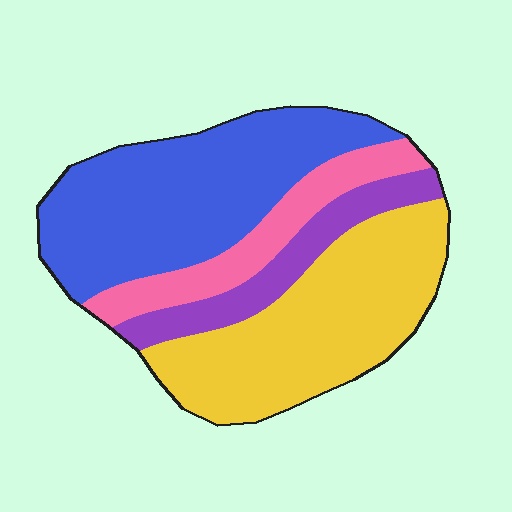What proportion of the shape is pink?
Pink takes up about one eighth (1/8) of the shape.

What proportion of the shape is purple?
Purple covers roughly 15% of the shape.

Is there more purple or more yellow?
Yellow.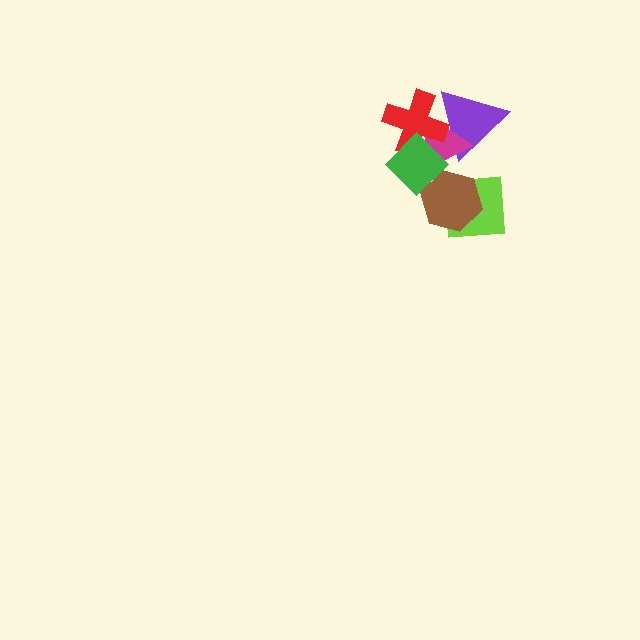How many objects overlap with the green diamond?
3 objects overlap with the green diamond.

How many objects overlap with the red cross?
3 objects overlap with the red cross.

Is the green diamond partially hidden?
Yes, it is partially covered by another shape.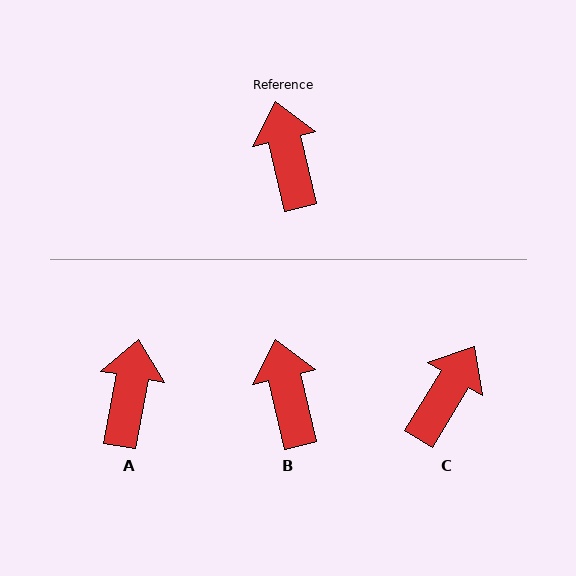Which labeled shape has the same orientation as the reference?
B.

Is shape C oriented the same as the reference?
No, it is off by about 44 degrees.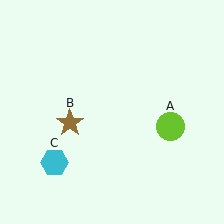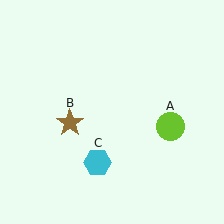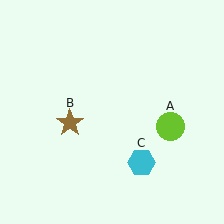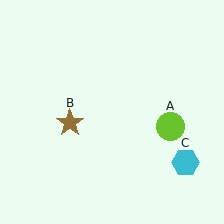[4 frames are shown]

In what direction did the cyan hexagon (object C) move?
The cyan hexagon (object C) moved right.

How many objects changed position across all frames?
1 object changed position: cyan hexagon (object C).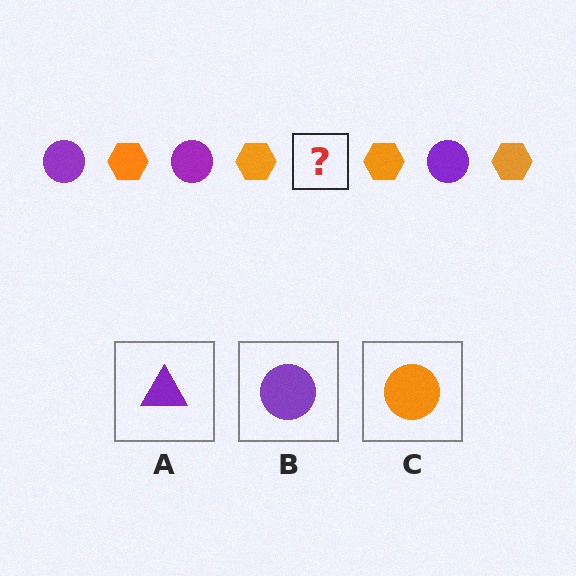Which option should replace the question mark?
Option B.